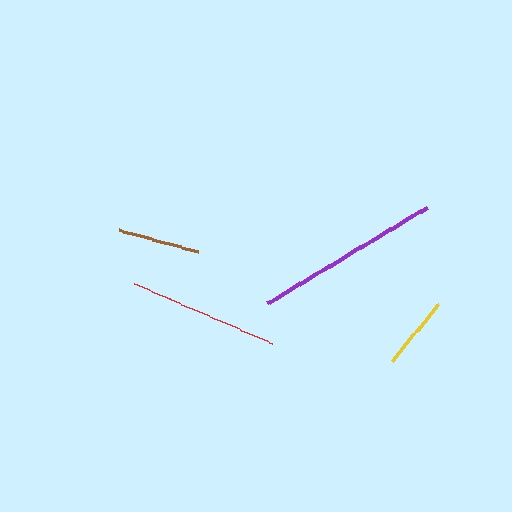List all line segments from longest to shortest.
From longest to shortest: purple, red, brown, yellow.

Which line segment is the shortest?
The yellow line is the shortest at approximately 73 pixels.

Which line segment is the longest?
The purple line is the longest at approximately 186 pixels.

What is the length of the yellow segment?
The yellow segment is approximately 73 pixels long.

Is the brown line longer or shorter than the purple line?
The purple line is longer than the brown line.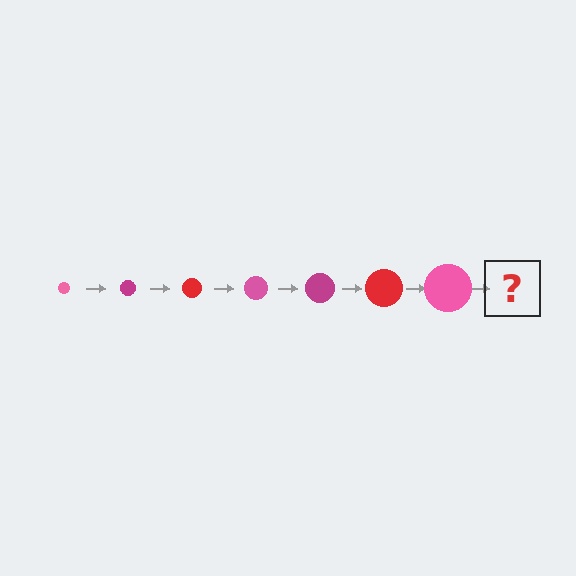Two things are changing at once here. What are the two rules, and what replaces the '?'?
The two rules are that the circle grows larger each step and the color cycles through pink, magenta, and red. The '?' should be a magenta circle, larger than the previous one.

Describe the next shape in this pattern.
It should be a magenta circle, larger than the previous one.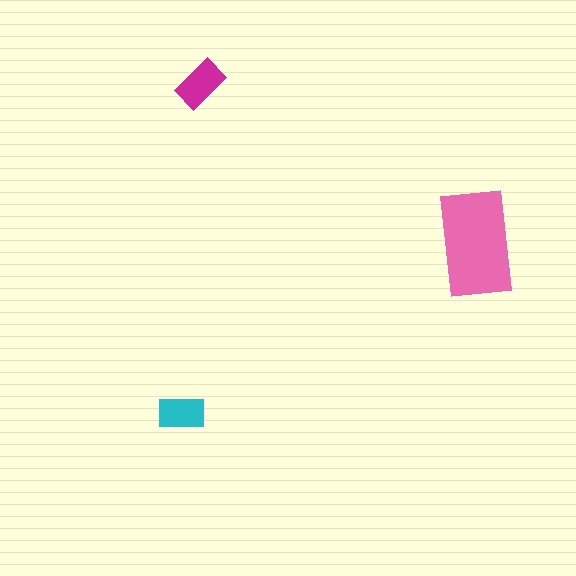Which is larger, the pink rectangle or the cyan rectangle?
The pink one.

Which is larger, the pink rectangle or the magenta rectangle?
The pink one.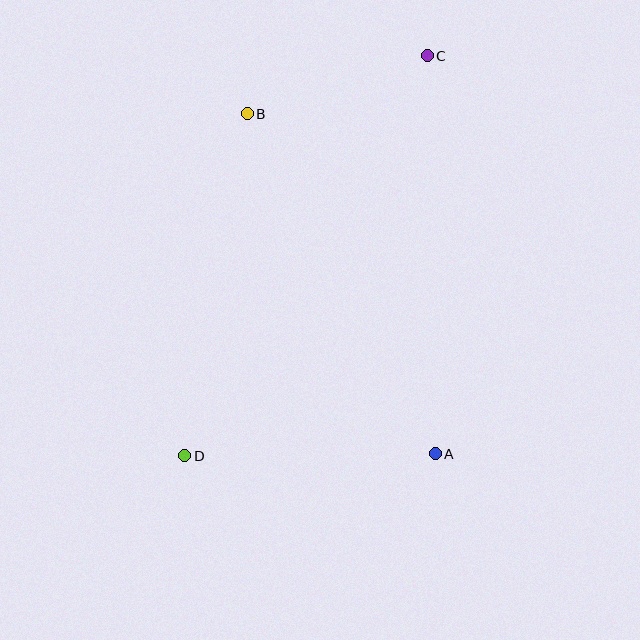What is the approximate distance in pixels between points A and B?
The distance between A and B is approximately 388 pixels.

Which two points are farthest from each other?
Points C and D are farthest from each other.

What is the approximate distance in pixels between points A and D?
The distance between A and D is approximately 251 pixels.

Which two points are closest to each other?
Points B and C are closest to each other.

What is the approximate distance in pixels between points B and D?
The distance between B and D is approximately 348 pixels.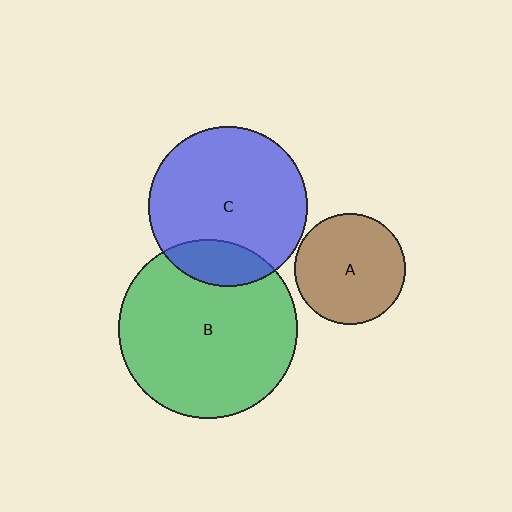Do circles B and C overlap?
Yes.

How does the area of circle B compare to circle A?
Approximately 2.6 times.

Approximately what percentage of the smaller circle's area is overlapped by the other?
Approximately 20%.